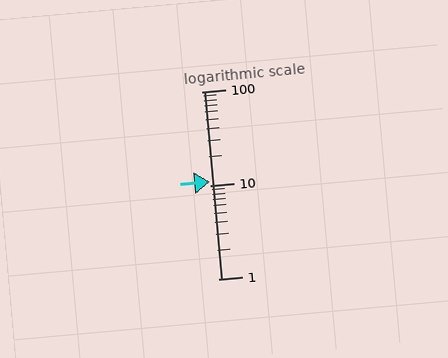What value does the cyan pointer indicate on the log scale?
The pointer indicates approximately 11.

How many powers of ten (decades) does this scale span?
The scale spans 2 decades, from 1 to 100.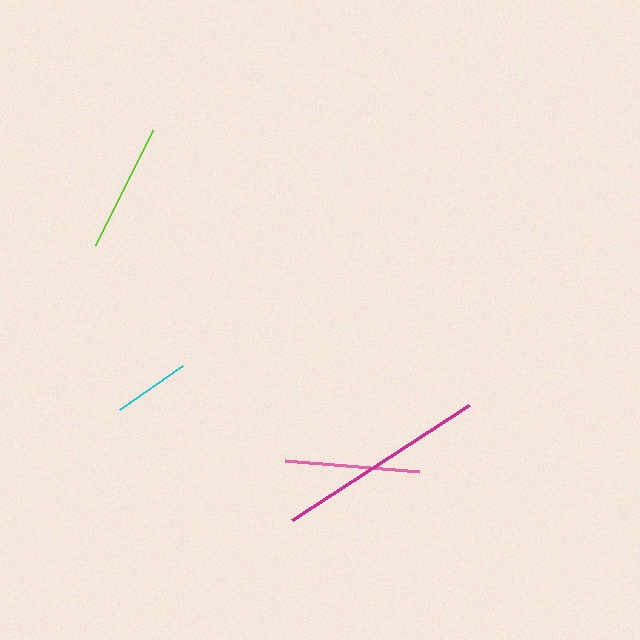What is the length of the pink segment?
The pink segment is approximately 134 pixels long.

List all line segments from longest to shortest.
From longest to shortest: magenta, pink, lime, cyan.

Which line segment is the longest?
The magenta line is the longest at approximately 212 pixels.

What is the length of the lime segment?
The lime segment is approximately 129 pixels long.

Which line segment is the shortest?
The cyan line is the shortest at approximately 77 pixels.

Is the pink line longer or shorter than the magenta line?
The magenta line is longer than the pink line.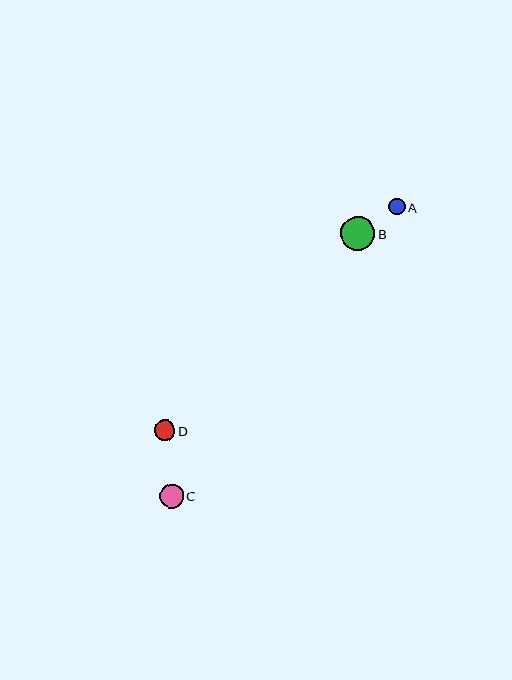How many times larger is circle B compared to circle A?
Circle B is approximately 2.1 times the size of circle A.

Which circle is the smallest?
Circle A is the smallest with a size of approximately 17 pixels.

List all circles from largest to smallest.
From largest to smallest: B, C, D, A.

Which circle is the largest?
Circle B is the largest with a size of approximately 34 pixels.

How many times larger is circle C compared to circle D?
Circle C is approximately 1.2 times the size of circle D.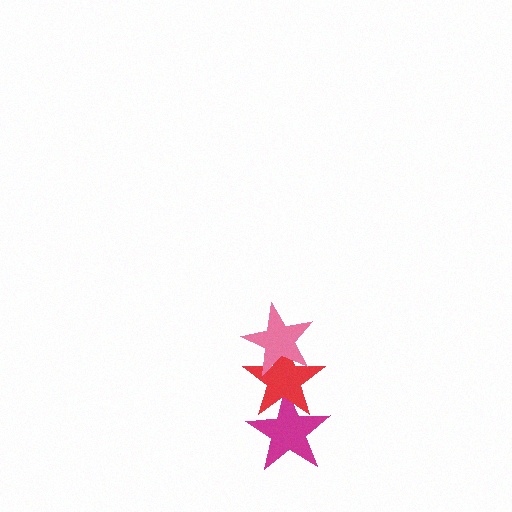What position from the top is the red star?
The red star is 2nd from the top.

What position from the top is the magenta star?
The magenta star is 3rd from the top.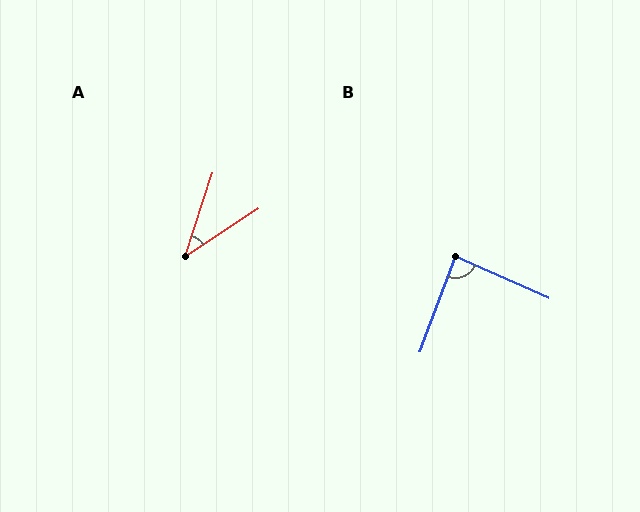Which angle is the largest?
B, at approximately 87 degrees.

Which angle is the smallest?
A, at approximately 39 degrees.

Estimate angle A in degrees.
Approximately 39 degrees.